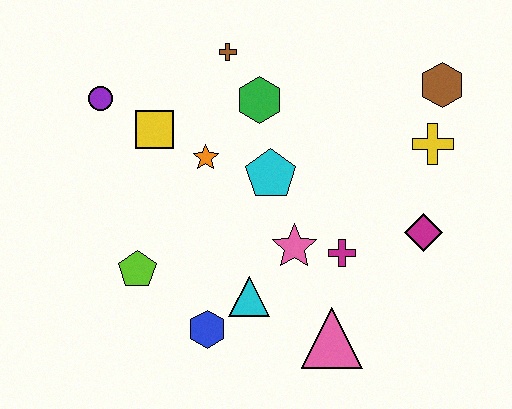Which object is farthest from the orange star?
The brown hexagon is farthest from the orange star.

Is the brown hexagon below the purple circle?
No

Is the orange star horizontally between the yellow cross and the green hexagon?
No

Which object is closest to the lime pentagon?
The blue hexagon is closest to the lime pentagon.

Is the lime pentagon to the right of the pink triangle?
No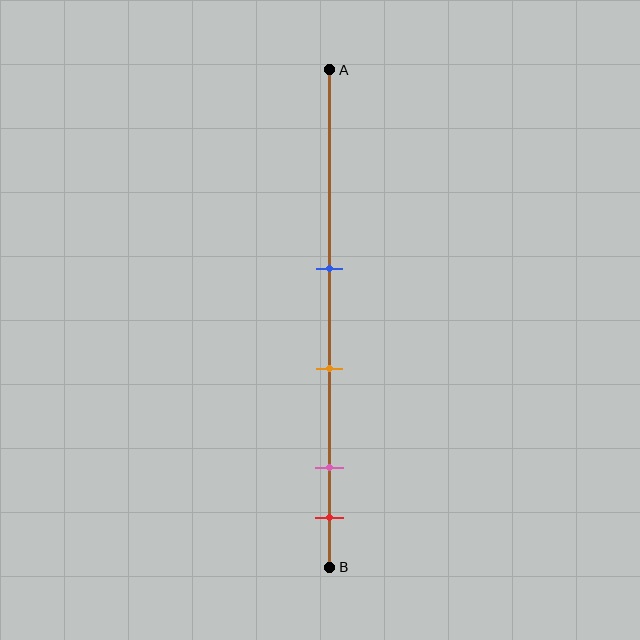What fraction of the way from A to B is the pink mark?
The pink mark is approximately 80% (0.8) of the way from A to B.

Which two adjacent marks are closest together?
The pink and red marks are the closest adjacent pair.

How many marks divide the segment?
There are 4 marks dividing the segment.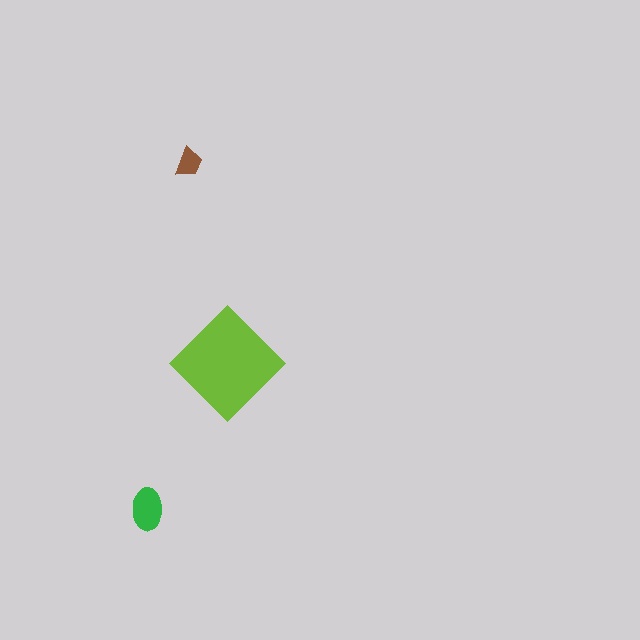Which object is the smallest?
The brown trapezoid.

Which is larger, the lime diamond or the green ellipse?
The lime diamond.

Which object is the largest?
The lime diamond.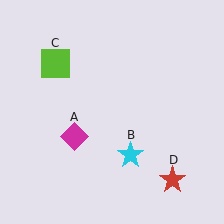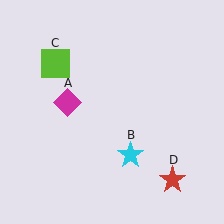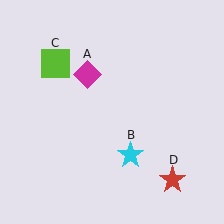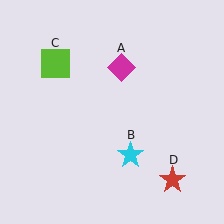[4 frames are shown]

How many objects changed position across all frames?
1 object changed position: magenta diamond (object A).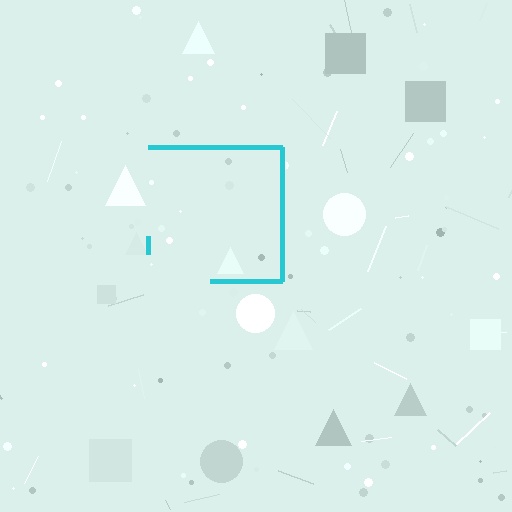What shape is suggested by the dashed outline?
The dashed outline suggests a square.